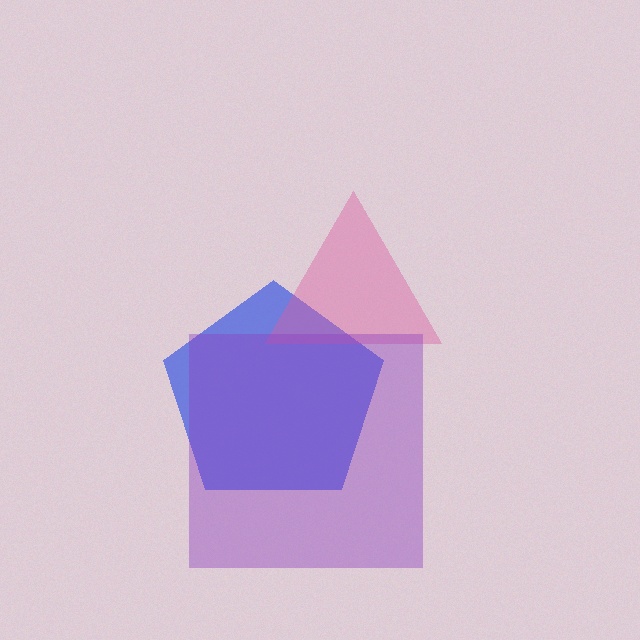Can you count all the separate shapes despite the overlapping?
Yes, there are 3 separate shapes.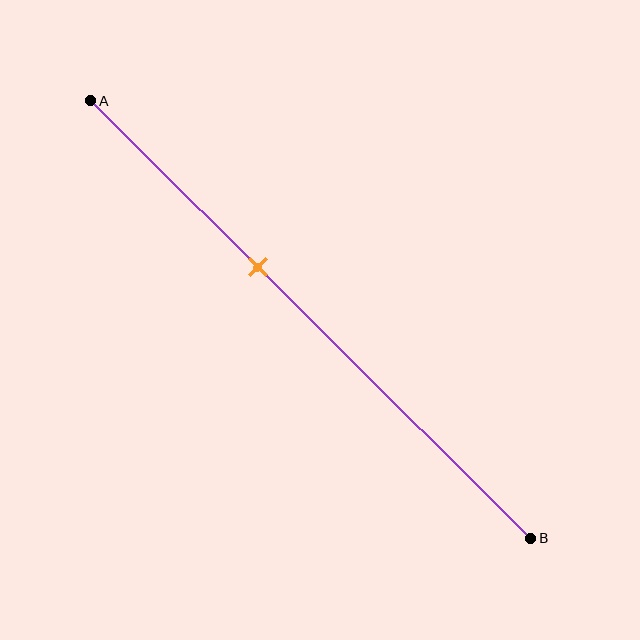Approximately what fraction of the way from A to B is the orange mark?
The orange mark is approximately 40% of the way from A to B.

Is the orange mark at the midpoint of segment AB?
No, the mark is at about 40% from A, not at the 50% midpoint.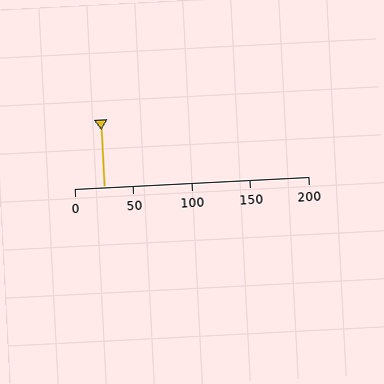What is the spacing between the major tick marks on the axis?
The major ticks are spaced 50 apart.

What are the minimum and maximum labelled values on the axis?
The axis runs from 0 to 200.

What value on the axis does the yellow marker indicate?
The marker indicates approximately 25.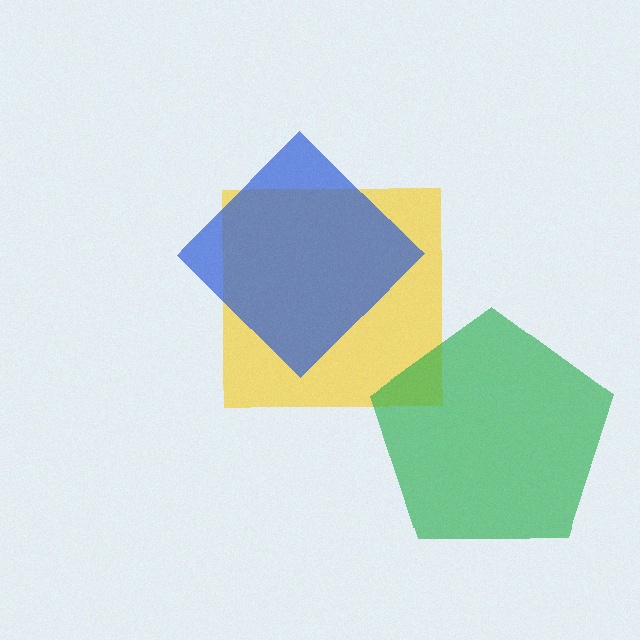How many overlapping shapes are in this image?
There are 3 overlapping shapes in the image.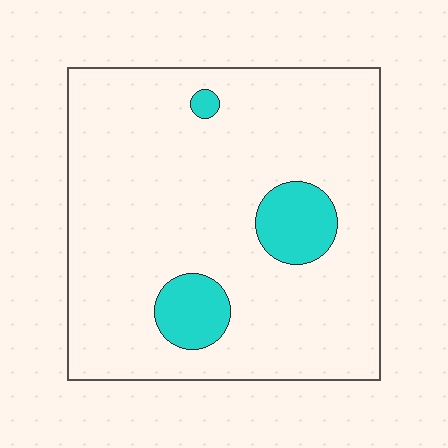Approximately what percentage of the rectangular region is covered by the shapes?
Approximately 10%.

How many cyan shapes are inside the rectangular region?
3.